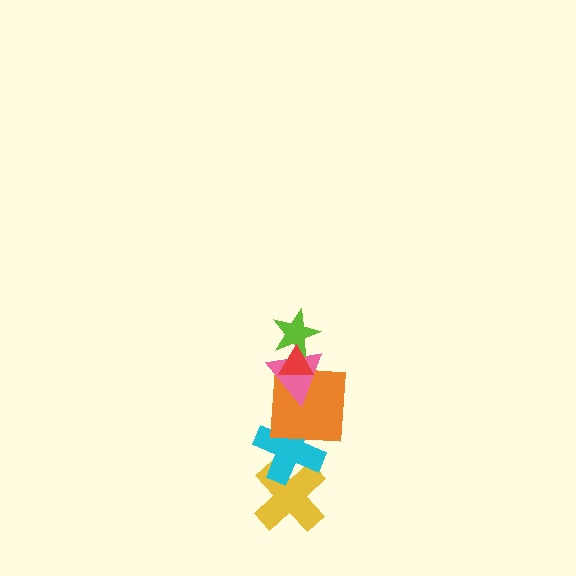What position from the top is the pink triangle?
The pink triangle is 3rd from the top.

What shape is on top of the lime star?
The red triangle is on top of the lime star.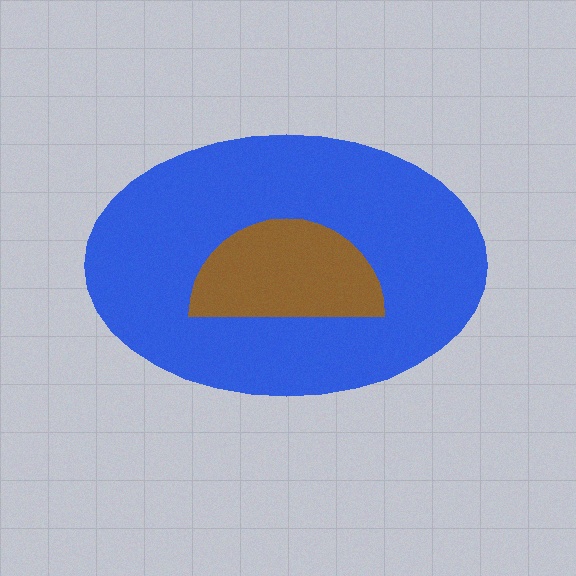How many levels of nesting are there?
2.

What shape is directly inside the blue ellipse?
The brown semicircle.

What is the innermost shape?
The brown semicircle.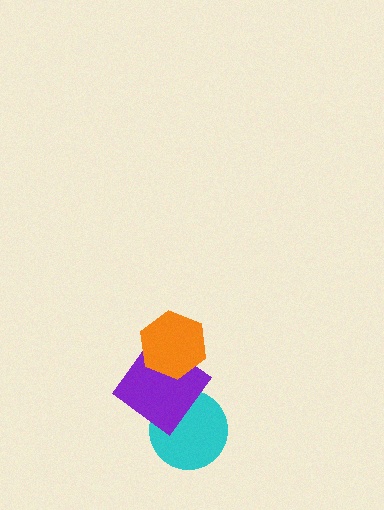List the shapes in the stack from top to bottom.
From top to bottom: the orange hexagon, the purple diamond, the cyan circle.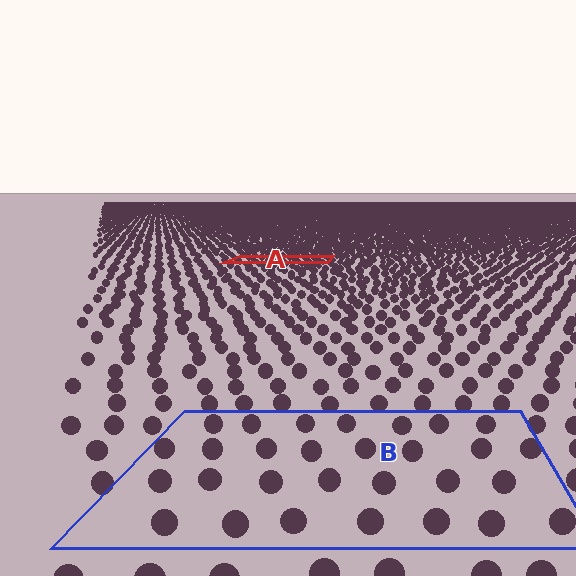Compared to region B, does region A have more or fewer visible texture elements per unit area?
Region A has more texture elements per unit area — they are packed more densely because it is farther away.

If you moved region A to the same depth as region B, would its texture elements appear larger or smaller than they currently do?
They would appear larger. At a closer depth, the same texture elements are projected at a bigger on-screen size.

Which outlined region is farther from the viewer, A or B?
Region A is farther from the viewer — the texture elements inside it appear smaller and more densely packed.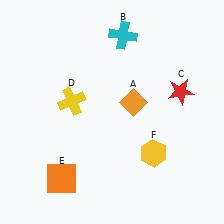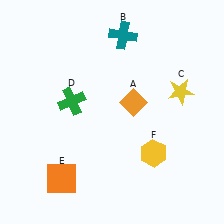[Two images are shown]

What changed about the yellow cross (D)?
In Image 1, D is yellow. In Image 2, it changed to green.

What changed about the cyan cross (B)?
In Image 1, B is cyan. In Image 2, it changed to teal.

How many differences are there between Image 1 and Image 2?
There are 3 differences between the two images.